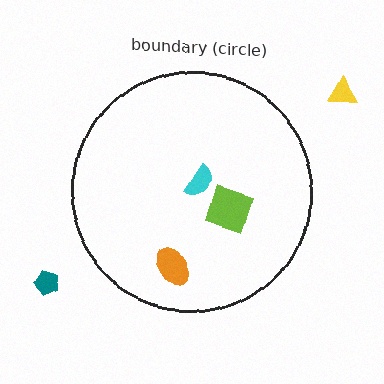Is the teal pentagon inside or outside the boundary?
Outside.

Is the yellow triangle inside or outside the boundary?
Outside.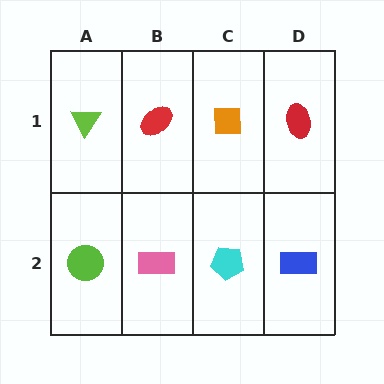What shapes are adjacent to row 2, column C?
An orange square (row 1, column C), a pink rectangle (row 2, column B), a blue rectangle (row 2, column D).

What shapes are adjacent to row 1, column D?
A blue rectangle (row 2, column D), an orange square (row 1, column C).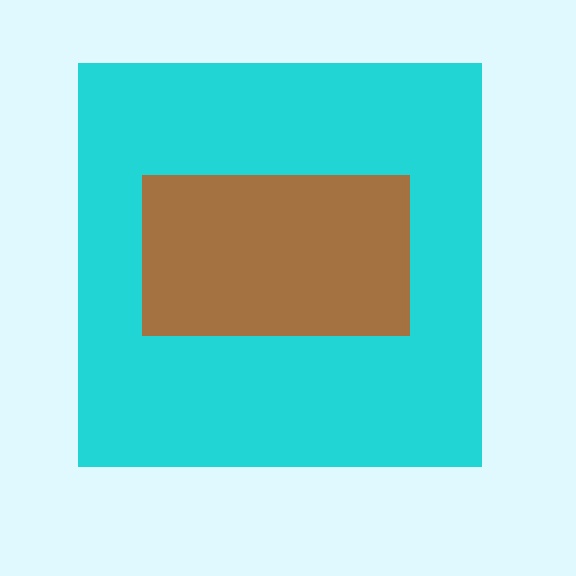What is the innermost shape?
The brown rectangle.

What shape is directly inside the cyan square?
The brown rectangle.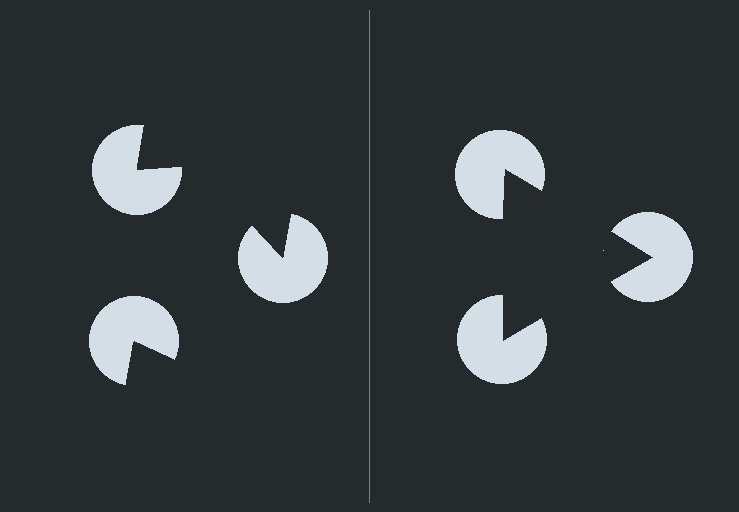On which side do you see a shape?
An illusory triangle appears on the right side. On the left side the wedge cuts are rotated, so no coherent shape forms.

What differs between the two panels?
The pac-man discs are positioned identically on both sides; only the wedge orientations differ. On the right they align to a triangle; on the left they are misaligned.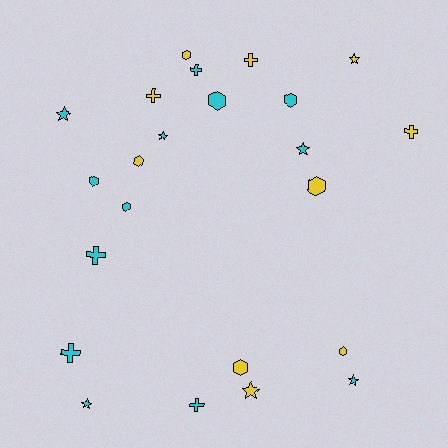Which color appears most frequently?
Cyan, with 13 objects.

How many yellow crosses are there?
There are 3 yellow crosses.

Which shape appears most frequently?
Hexagon, with 9 objects.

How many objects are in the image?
There are 23 objects.